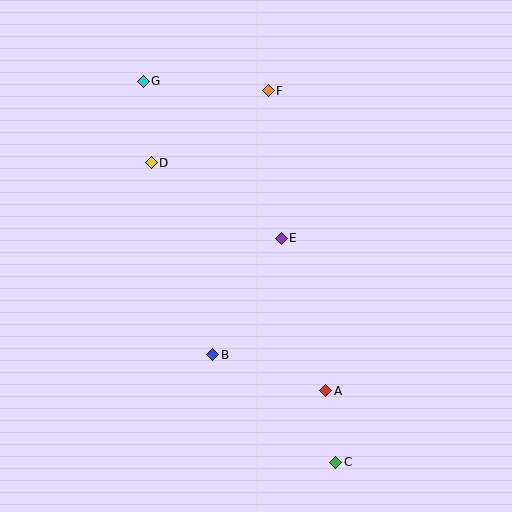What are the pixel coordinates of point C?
Point C is at (336, 462).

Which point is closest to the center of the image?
Point E at (281, 238) is closest to the center.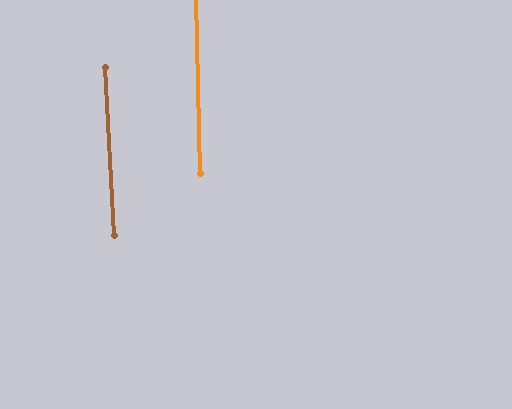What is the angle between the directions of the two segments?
Approximately 2 degrees.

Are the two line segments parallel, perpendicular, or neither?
Parallel — their directions differ by only 1.8°.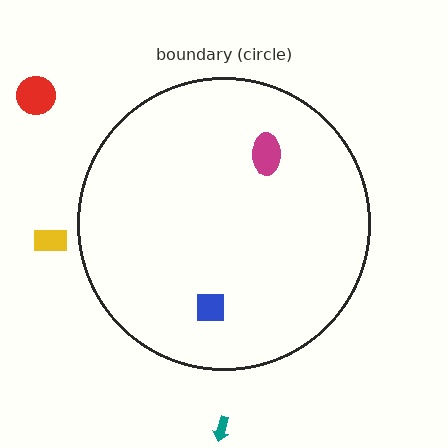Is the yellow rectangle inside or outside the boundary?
Outside.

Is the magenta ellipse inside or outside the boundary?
Inside.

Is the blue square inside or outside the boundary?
Inside.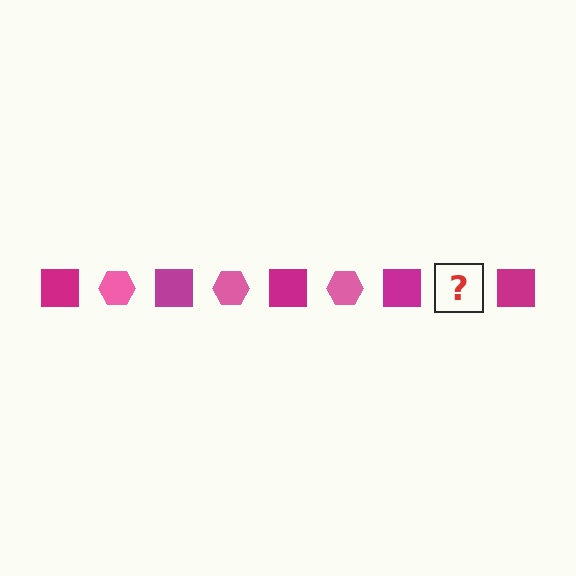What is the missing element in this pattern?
The missing element is a pink hexagon.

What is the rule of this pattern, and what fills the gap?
The rule is that the pattern alternates between magenta square and pink hexagon. The gap should be filled with a pink hexagon.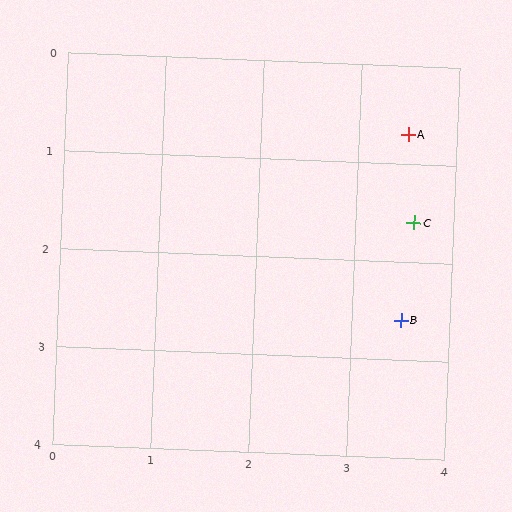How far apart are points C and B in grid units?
Points C and B are about 1.0 grid units apart.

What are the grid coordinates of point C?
Point C is at approximately (3.6, 1.6).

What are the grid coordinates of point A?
Point A is at approximately (3.5, 0.7).